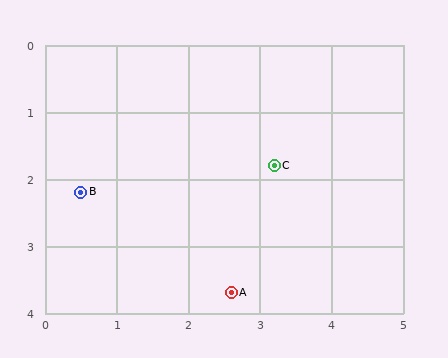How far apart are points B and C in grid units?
Points B and C are about 2.7 grid units apart.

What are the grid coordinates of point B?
Point B is at approximately (0.5, 2.2).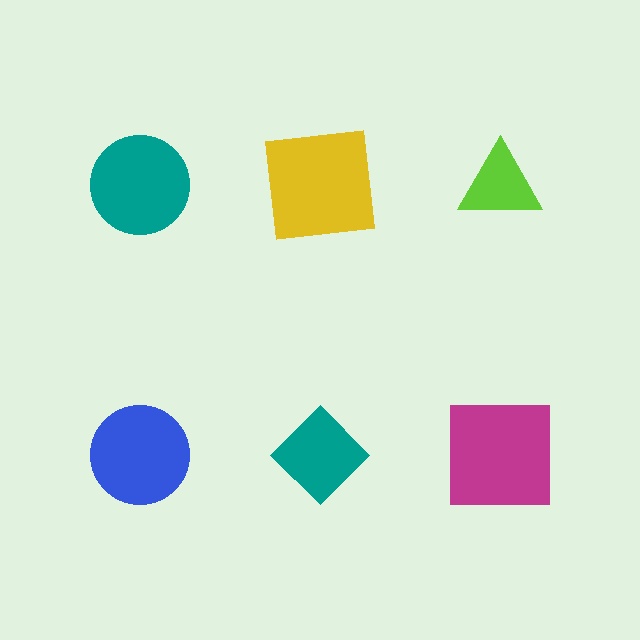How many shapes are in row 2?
3 shapes.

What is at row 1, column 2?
A yellow square.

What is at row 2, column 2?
A teal diamond.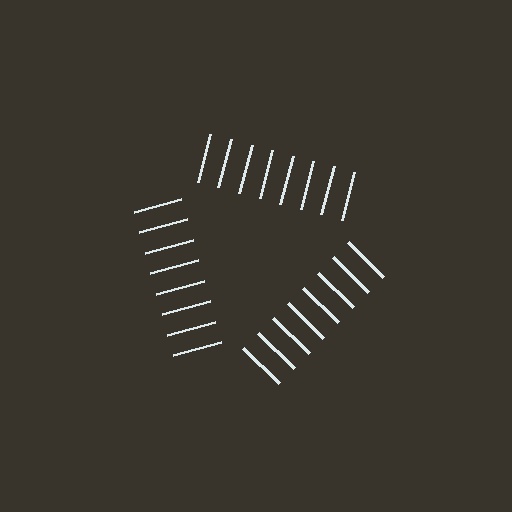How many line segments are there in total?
24 — 8 along each of the 3 edges.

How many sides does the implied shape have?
3 sides — the line-ends trace a triangle.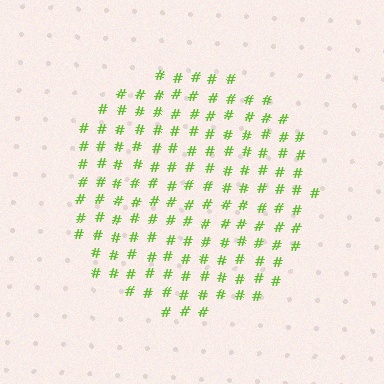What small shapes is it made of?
It is made of small hash symbols.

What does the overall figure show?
The overall figure shows a circle.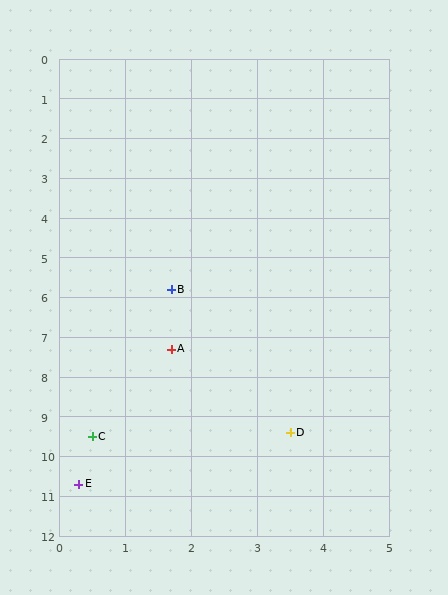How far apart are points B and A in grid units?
Points B and A are about 1.5 grid units apart.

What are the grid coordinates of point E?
Point E is at approximately (0.3, 10.7).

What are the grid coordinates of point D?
Point D is at approximately (3.5, 9.4).